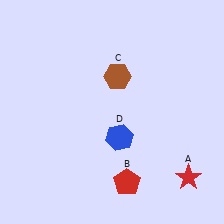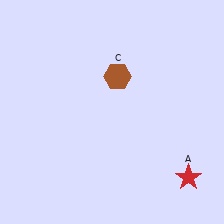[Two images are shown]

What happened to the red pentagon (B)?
The red pentagon (B) was removed in Image 2. It was in the bottom-right area of Image 1.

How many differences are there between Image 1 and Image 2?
There are 2 differences between the two images.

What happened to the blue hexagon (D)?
The blue hexagon (D) was removed in Image 2. It was in the bottom-right area of Image 1.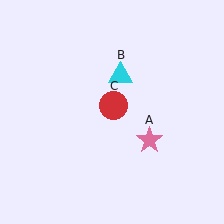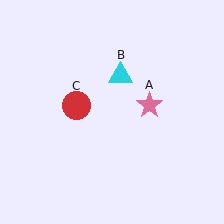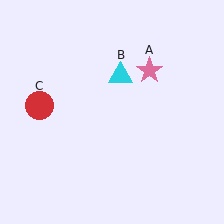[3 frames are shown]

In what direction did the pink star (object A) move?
The pink star (object A) moved up.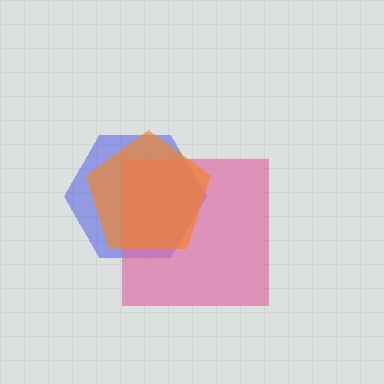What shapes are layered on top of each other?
The layered shapes are: a blue hexagon, a pink square, an orange pentagon.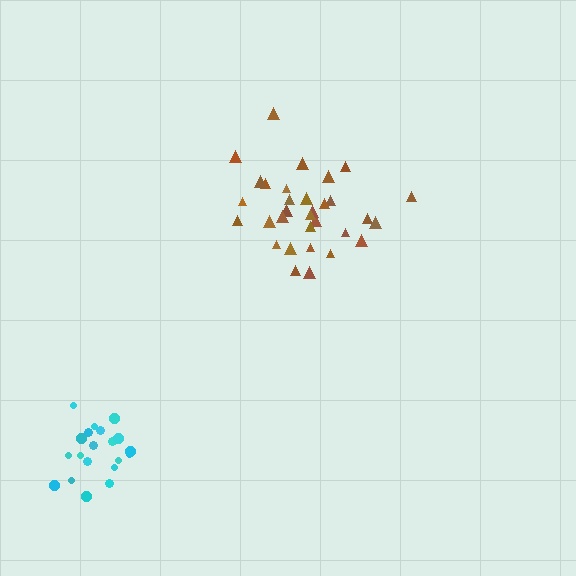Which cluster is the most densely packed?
Cyan.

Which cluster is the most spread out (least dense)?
Brown.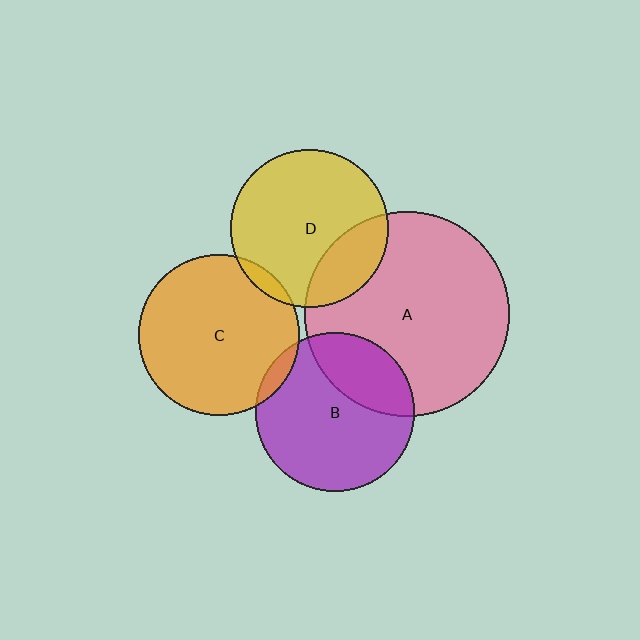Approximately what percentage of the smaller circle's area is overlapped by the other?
Approximately 5%.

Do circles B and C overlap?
Yes.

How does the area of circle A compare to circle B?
Approximately 1.7 times.